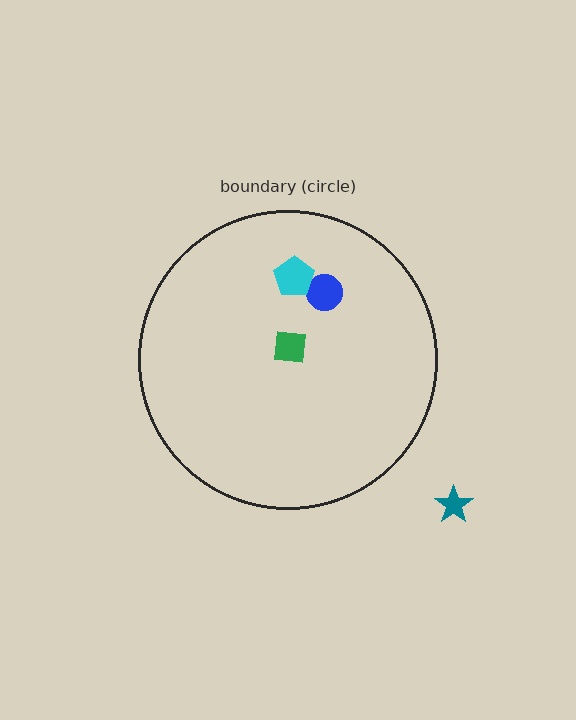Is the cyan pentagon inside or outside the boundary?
Inside.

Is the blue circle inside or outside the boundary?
Inside.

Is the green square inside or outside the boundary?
Inside.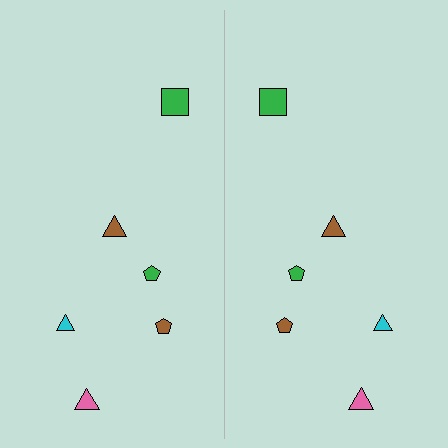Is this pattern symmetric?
Yes, this pattern has bilateral (reflection) symmetry.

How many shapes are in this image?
There are 12 shapes in this image.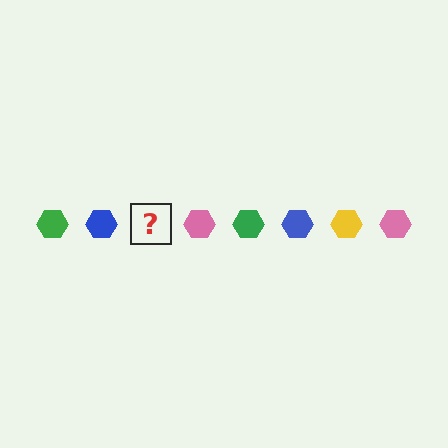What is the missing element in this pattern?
The missing element is a yellow hexagon.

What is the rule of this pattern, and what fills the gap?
The rule is that the pattern cycles through green, blue, yellow, pink hexagons. The gap should be filled with a yellow hexagon.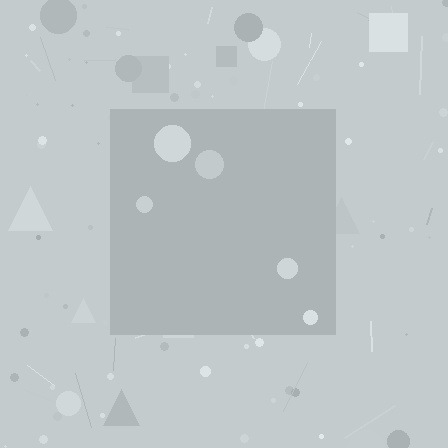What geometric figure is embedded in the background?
A square is embedded in the background.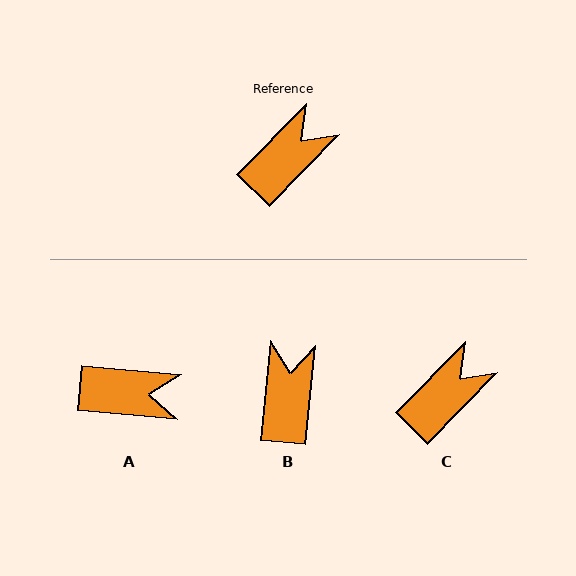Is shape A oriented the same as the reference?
No, it is off by about 51 degrees.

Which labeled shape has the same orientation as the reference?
C.